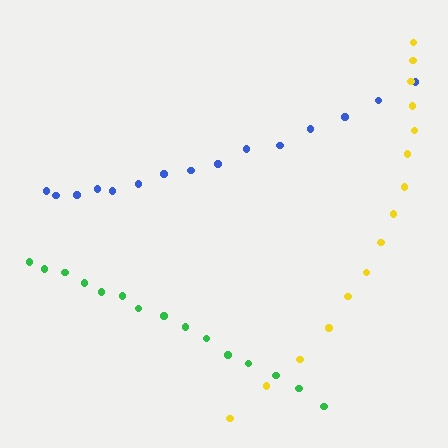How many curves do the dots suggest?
There are 3 distinct paths.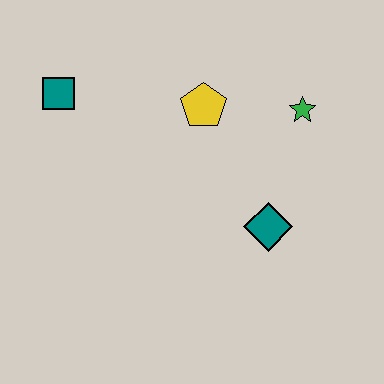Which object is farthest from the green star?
The teal square is farthest from the green star.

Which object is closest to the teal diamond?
The green star is closest to the teal diamond.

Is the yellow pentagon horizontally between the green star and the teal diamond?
No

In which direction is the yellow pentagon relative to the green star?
The yellow pentagon is to the left of the green star.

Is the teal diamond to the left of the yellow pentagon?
No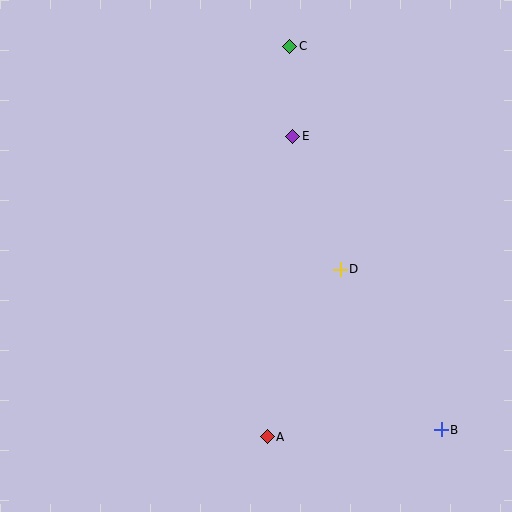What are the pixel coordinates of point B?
Point B is at (441, 430).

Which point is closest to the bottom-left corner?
Point A is closest to the bottom-left corner.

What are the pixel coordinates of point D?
Point D is at (340, 269).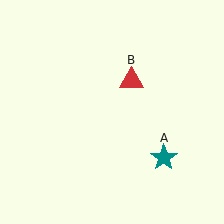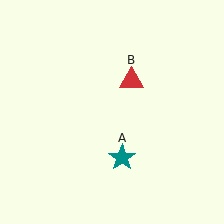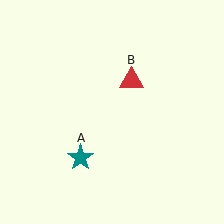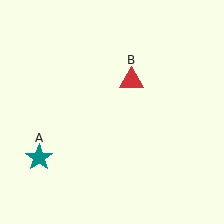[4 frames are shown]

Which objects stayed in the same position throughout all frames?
Red triangle (object B) remained stationary.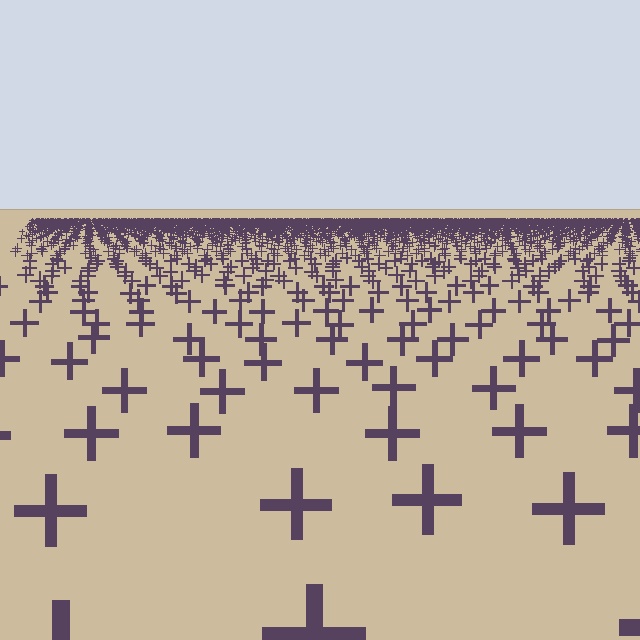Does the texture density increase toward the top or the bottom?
Density increases toward the top.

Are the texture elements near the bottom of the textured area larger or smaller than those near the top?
Larger. Near the bottom, elements are closer to the viewer and appear at a bigger on-screen size.